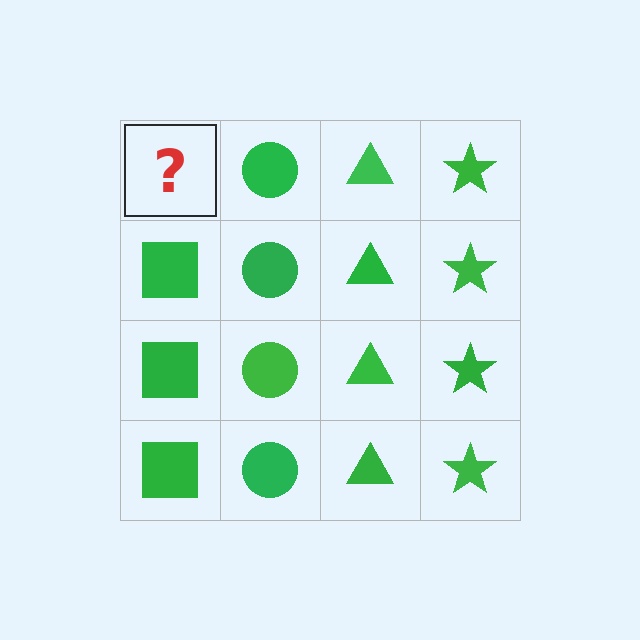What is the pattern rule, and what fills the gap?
The rule is that each column has a consistent shape. The gap should be filled with a green square.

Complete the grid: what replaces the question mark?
The question mark should be replaced with a green square.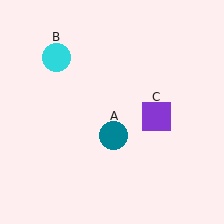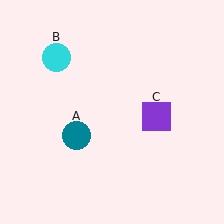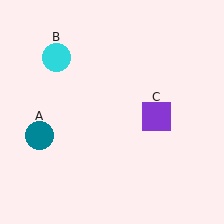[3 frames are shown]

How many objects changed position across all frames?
1 object changed position: teal circle (object A).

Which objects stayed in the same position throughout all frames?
Cyan circle (object B) and purple square (object C) remained stationary.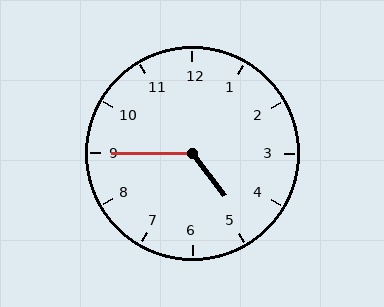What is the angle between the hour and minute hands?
Approximately 128 degrees.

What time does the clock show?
4:45.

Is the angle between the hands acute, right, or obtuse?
It is obtuse.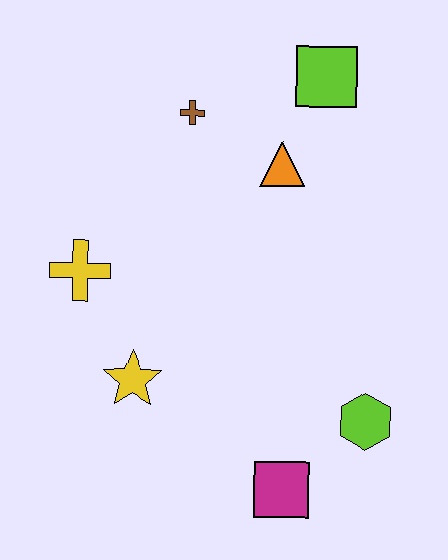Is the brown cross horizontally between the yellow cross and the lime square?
Yes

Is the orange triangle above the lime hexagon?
Yes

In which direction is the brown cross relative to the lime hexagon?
The brown cross is above the lime hexagon.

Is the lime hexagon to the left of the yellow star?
No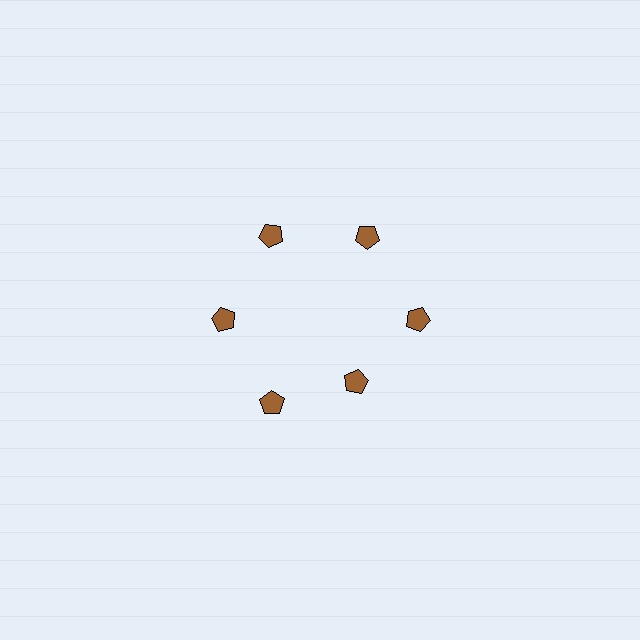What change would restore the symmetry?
The symmetry would be restored by moving it outward, back onto the ring so that all 6 pentagons sit at equal angles and equal distance from the center.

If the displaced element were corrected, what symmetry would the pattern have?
It would have 6-fold rotational symmetry — the pattern would map onto itself every 60 degrees.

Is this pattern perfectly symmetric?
No. The 6 brown pentagons are arranged in a ring, but one element near the 5 o'clock position is pulled inward toward the center, breaking the 6-fold rotational symmetry.